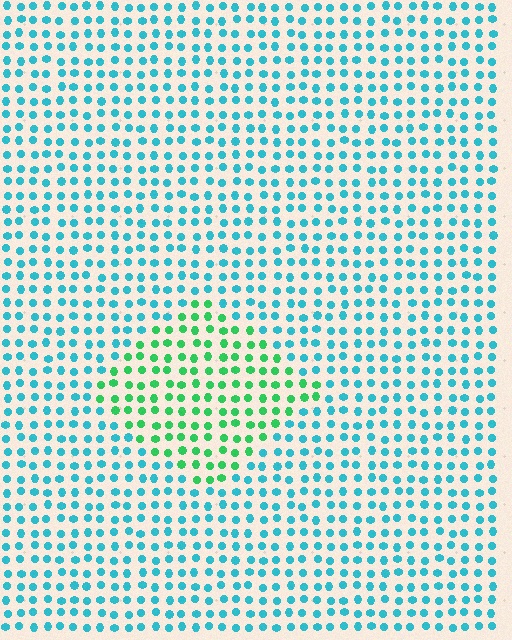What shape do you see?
I see a diamond.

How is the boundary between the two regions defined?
The boundary is defined purely by a slight shift in hue (about 48 degrees). Spacing, size, and orientation are identical on both sides.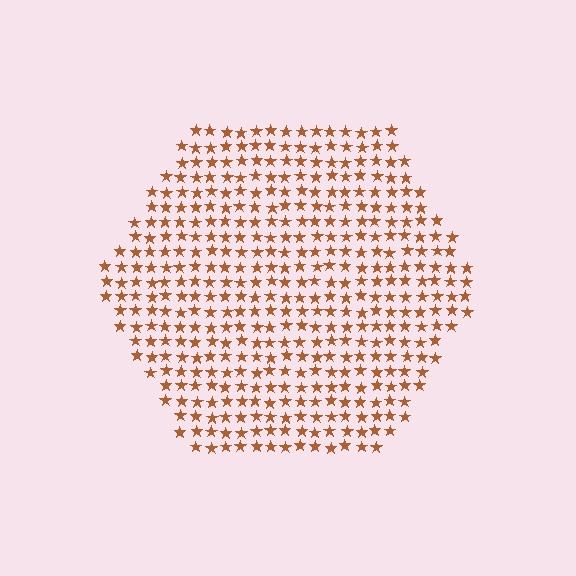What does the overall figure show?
The overall figure shows a hexagon.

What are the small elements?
The small elements are stars.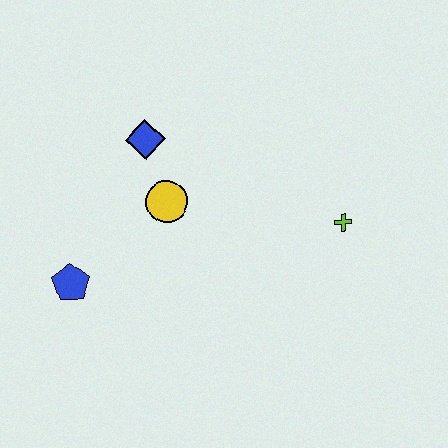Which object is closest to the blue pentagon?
The yellow circle is closest to the blue pentagon.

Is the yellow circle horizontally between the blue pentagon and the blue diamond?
No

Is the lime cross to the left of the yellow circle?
No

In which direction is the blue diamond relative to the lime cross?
The blue diamond is to the left of the lime cross.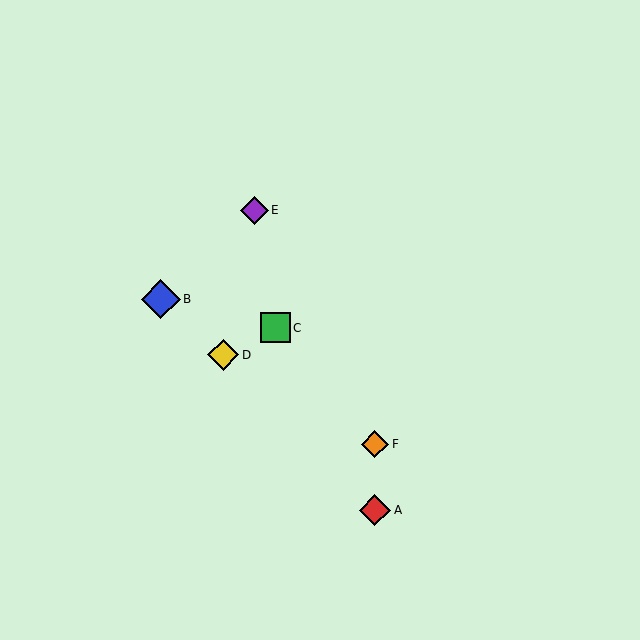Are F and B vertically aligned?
No, F is at x≈375 and B is at x≈161.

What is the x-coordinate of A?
Object A is at x≈375.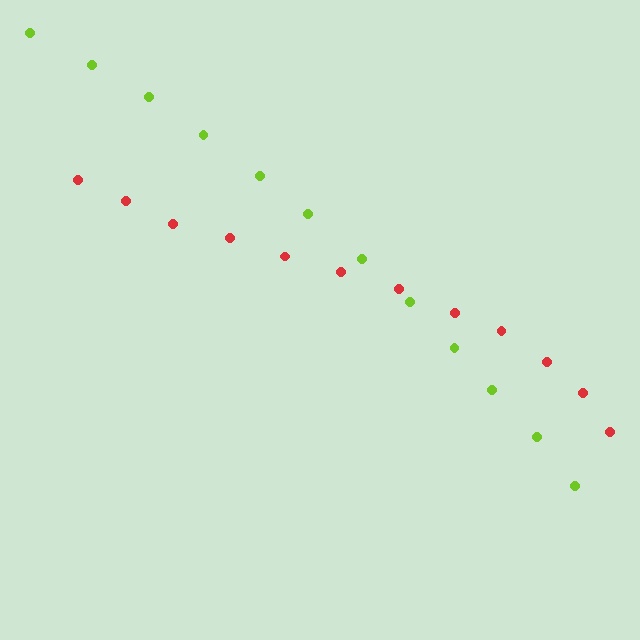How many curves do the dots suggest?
There are 2 distinct paths.